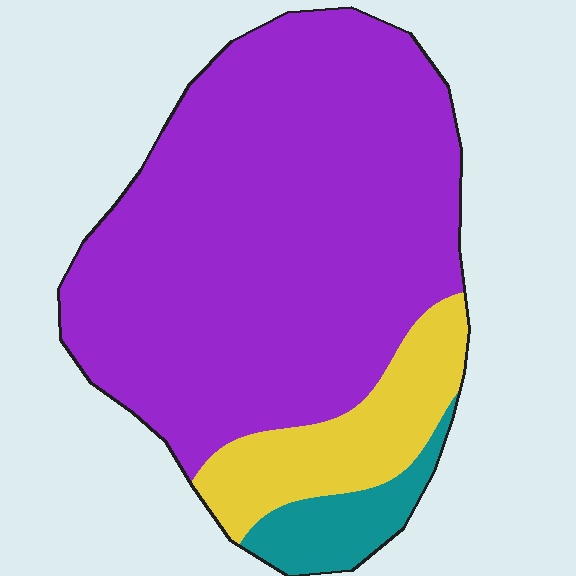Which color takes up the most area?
Purple, at roughly 75%.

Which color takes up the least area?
Teal, at roughly 10%.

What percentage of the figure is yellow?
Yellow covers around 15% of the figure.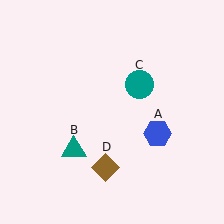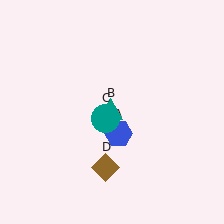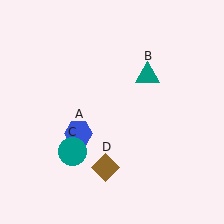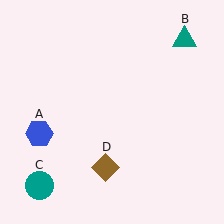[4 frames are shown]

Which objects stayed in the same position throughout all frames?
Brown diamond (object D) remained stationary.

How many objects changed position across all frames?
3 objects changed position: blue hexagon (object A), teal triangle (object B), teal circle (object C).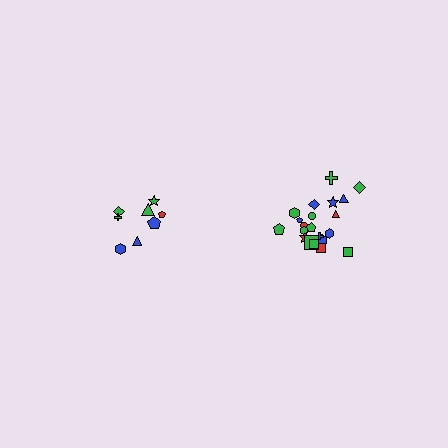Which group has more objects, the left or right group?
The right group.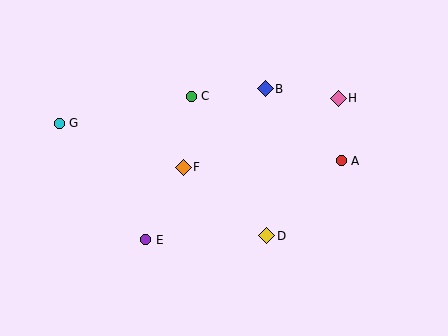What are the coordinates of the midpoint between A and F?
The midpoint between A and F is at (262, 164).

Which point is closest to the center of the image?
Point F at (183, 167) is closest to the center.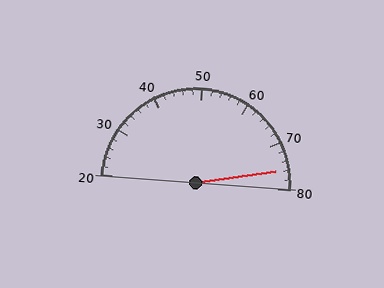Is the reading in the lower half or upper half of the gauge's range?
The reading is in the upper half of the range (20 to 80).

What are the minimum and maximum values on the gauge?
The gauge ranges from 20 to 80.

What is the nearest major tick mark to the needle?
The nearest major tick mark is 80.